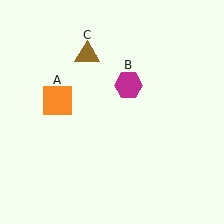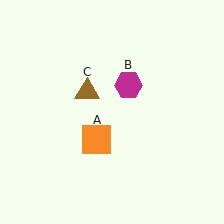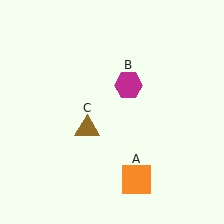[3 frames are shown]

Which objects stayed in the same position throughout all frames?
Magenta hexagon (object B) remained stationary.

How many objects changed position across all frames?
2 objects changed position: orange square (object A), brown triangle (object C).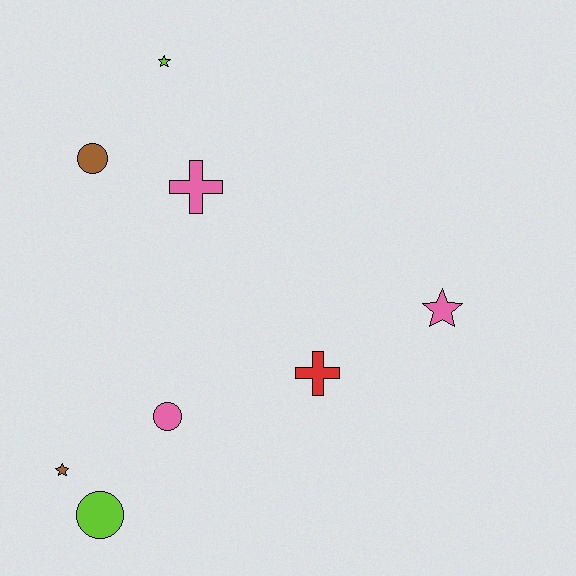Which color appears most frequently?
Pink, with 3 objects.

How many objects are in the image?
There are 8 objects.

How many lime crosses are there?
There are no lime crosses.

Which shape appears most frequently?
Star, with 3 objects.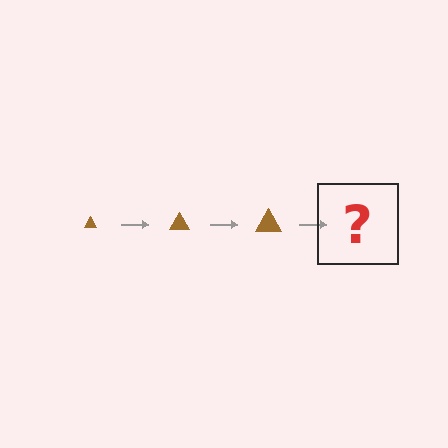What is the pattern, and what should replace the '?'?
The pattern is that the triangle gets progressively larger each step. The '?' should be a brown triangle, larger than the previous one.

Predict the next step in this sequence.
The next step is a brown triangle, larger than the previous one.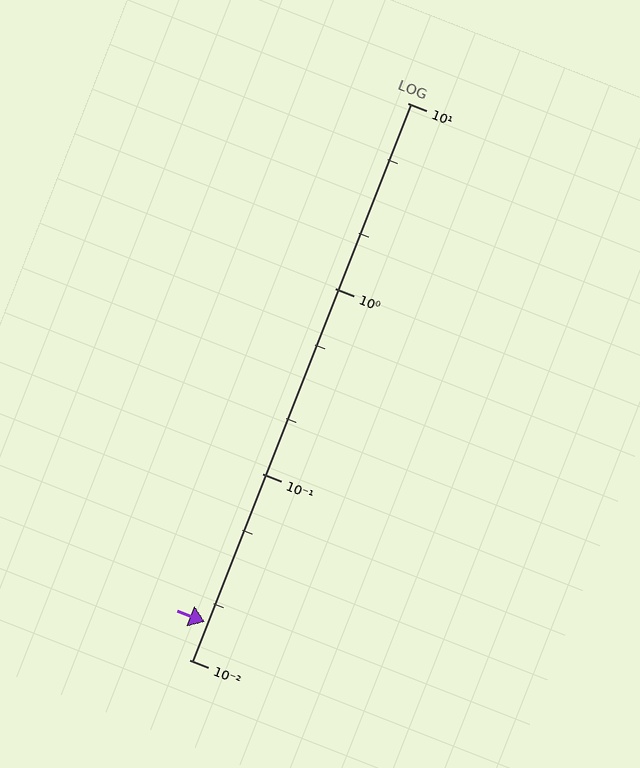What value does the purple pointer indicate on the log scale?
The pointer indicates approximately 0.016.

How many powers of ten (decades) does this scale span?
The scale spans 3 decades, from 0.01 to 10.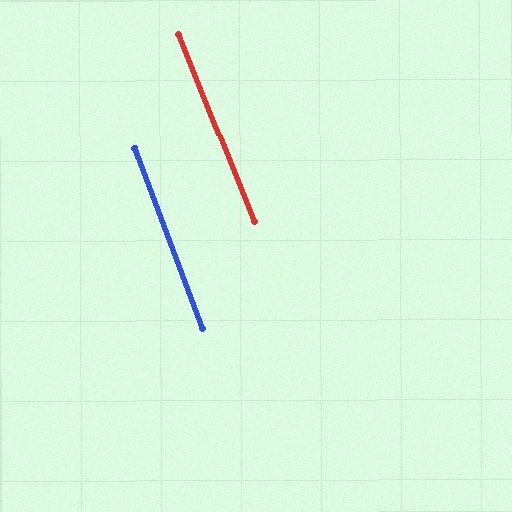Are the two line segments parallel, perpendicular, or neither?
Parallel — their directions differ by only 1.1°.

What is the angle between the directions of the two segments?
Approximately 1 degree.